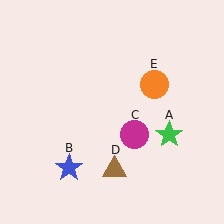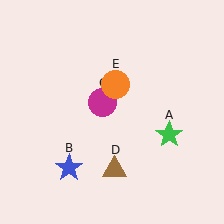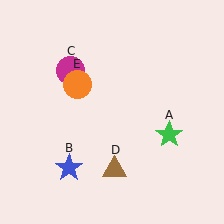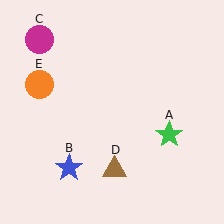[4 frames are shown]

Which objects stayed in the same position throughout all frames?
Green star (object A) and blue star (object B) and brown triangle (object D) remained stationary.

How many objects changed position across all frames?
2 objects changed position: magenta circle (object C), orange circle (object E).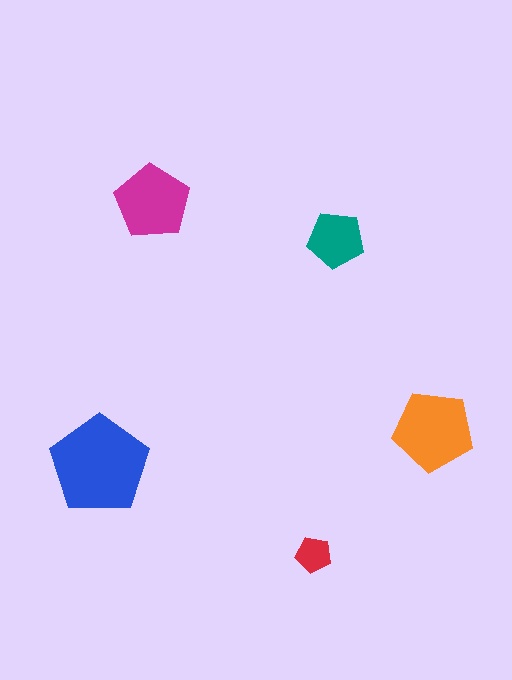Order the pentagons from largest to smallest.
the blue one, the orange one, the magenta one, the teal one, the red one.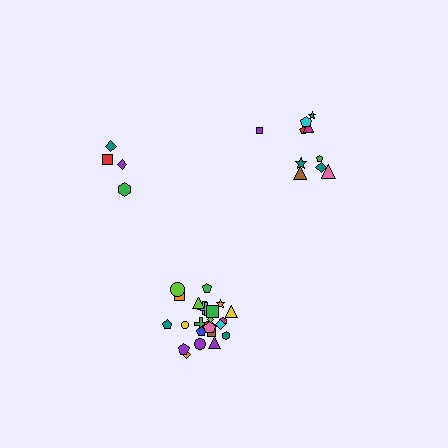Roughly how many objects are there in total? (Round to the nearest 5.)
Roughly 40 objects in total.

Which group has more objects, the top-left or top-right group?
The top-right group.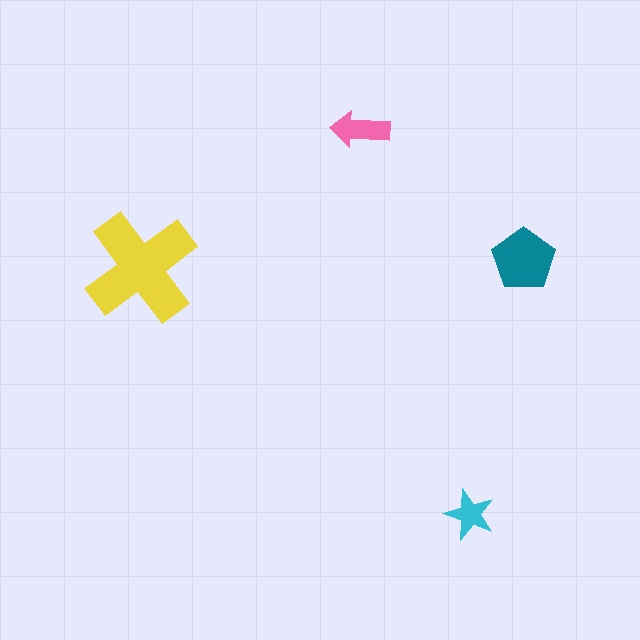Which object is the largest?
The yellow cross.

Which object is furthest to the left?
The yellow cross is leftmost.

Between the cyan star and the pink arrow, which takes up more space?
The pink arrow.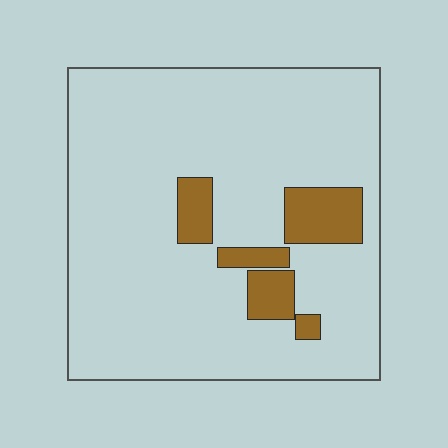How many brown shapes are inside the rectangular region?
5.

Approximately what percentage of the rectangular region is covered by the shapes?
Approximately 10%.